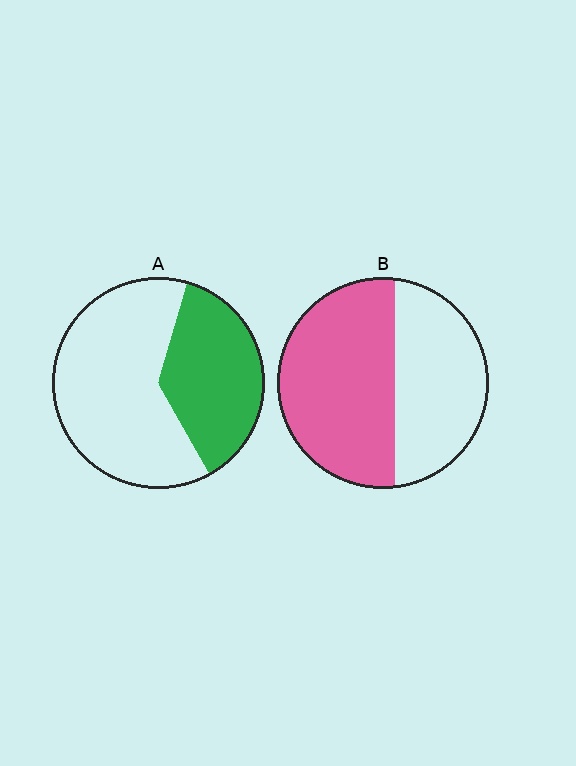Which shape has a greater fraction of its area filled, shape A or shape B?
Shape B.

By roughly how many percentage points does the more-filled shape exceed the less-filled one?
By roughly 20 percentage points (B over A).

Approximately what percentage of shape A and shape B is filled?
A is approximately 40% and B is approximately 55%.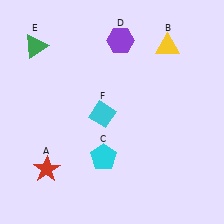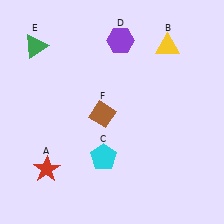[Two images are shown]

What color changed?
The diamond (F) changed from cyan in Image 1 to brown in Image 2.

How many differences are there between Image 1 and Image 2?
There is 1 difference between the two images.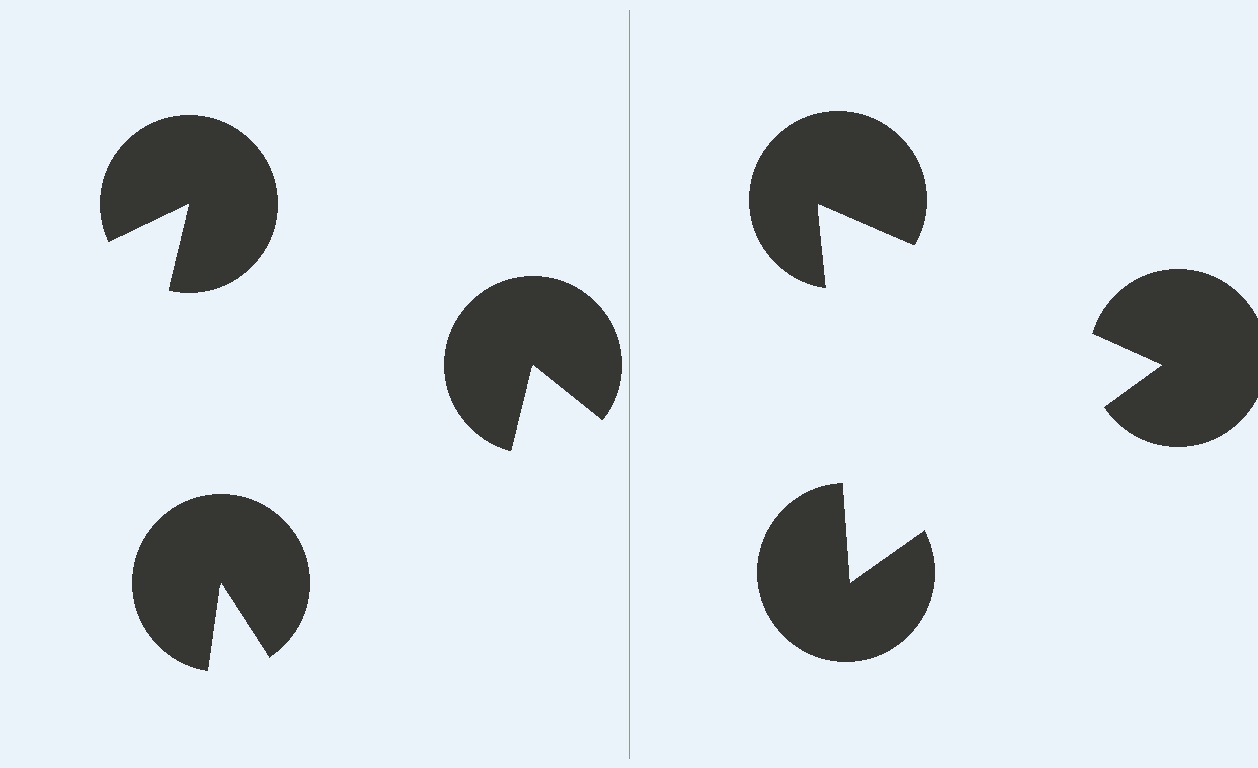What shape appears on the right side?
An illusory triangle.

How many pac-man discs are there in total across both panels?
6 — 3 on each side.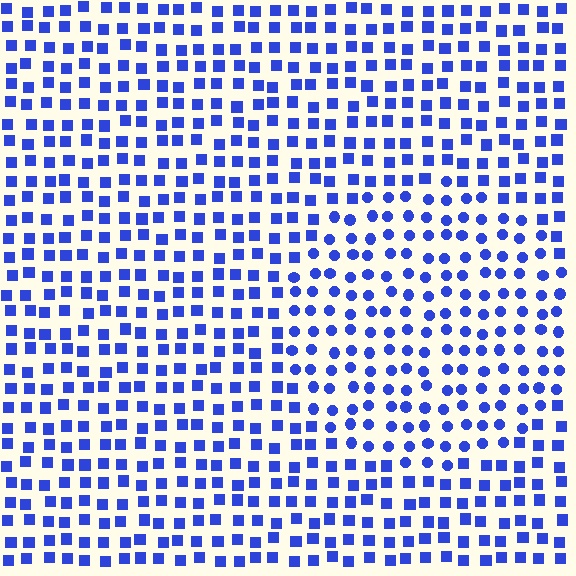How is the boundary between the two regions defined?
The boundary is defined by a change in element shape: circles inside vs. squares outside. All elements share the same color and spacing.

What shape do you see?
I see a circle.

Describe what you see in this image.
The image is filled with small blue elements arranged in a uniform grid. A circle-shaped region contains circles, while the surrounding area contains squares. The boundary is defined purely by the change in element shape.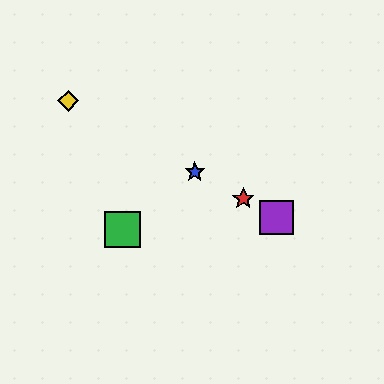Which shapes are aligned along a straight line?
The red star, the blue star, the yellow diamond, the purple square are aligned along a straight line.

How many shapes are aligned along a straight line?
4 shapes (the red star, the blue star, the yellow diamond, the purple square) are aligned along a straight line.